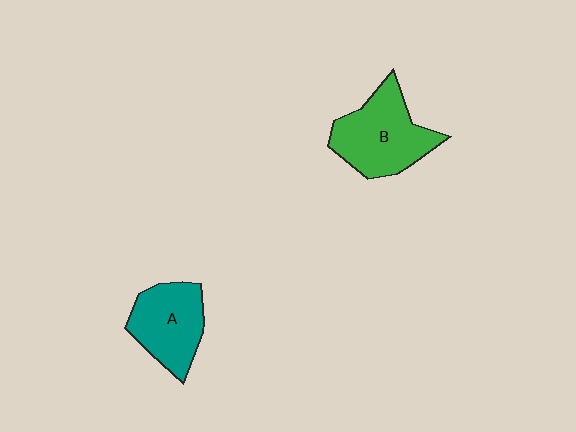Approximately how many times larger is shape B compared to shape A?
Approximately 1.2 times.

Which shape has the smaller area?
Shape A (teal).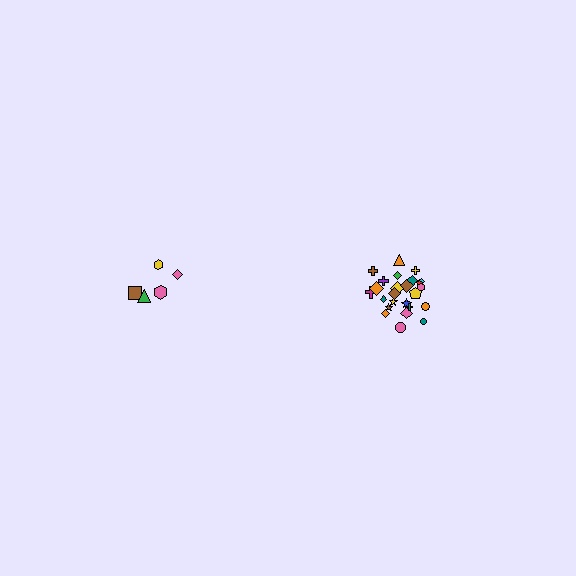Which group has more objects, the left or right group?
The right group.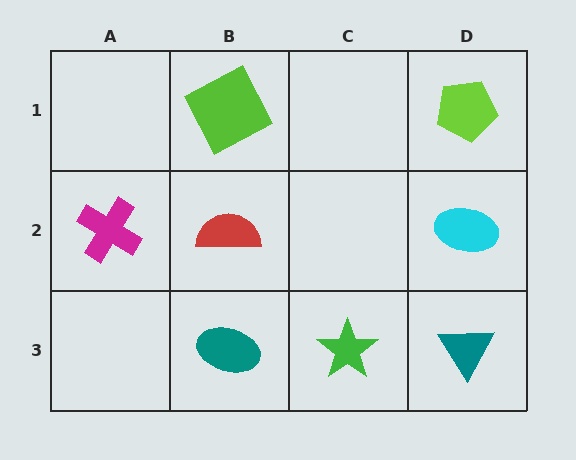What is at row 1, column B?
A lime square.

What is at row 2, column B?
A red semicircle.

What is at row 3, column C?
A green star.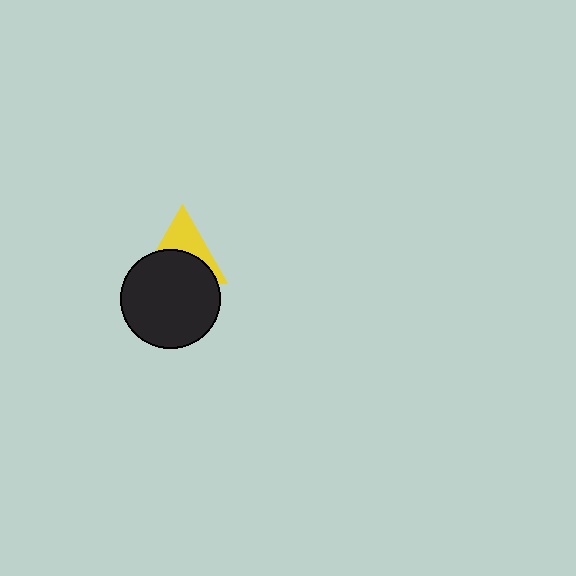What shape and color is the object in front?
The object in front is a black circle.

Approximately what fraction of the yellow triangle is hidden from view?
Roughly 56% of the yellow triangle is hidden behind the black circle.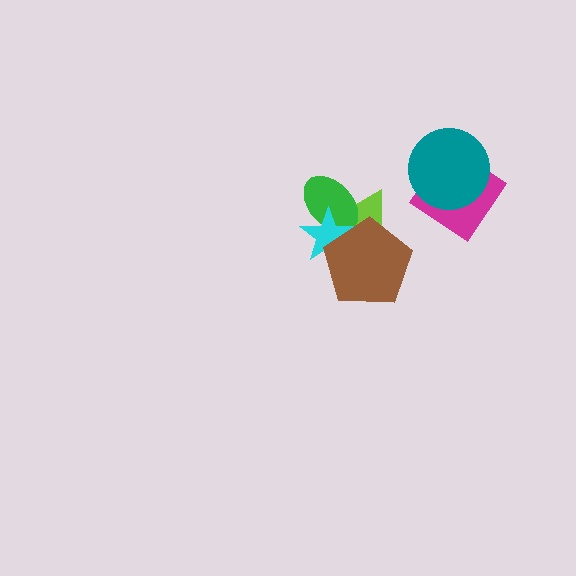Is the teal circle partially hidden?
No, no other shape covers it.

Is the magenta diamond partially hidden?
Yes, it is partially covered by another shape.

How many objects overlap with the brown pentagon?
3 objects overlap with the brown pentagon.